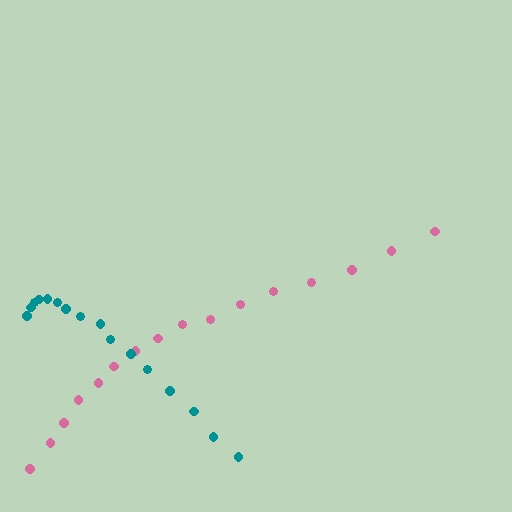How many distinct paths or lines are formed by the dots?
There are 2 distinct paths.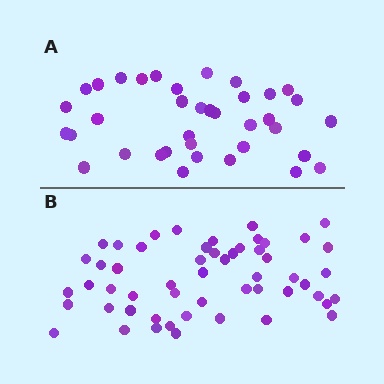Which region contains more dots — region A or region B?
Region B (the bottom region) has more dots.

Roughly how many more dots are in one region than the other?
Region B has approximately 15 more dots than region A.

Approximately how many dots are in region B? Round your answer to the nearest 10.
About 50 dots. (The exact count is 54, which rounds to 50.)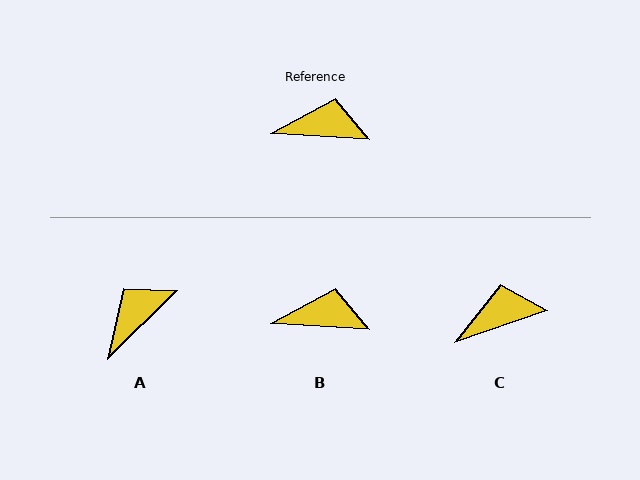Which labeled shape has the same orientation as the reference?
B.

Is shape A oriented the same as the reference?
No, it is off by about 48 degrees.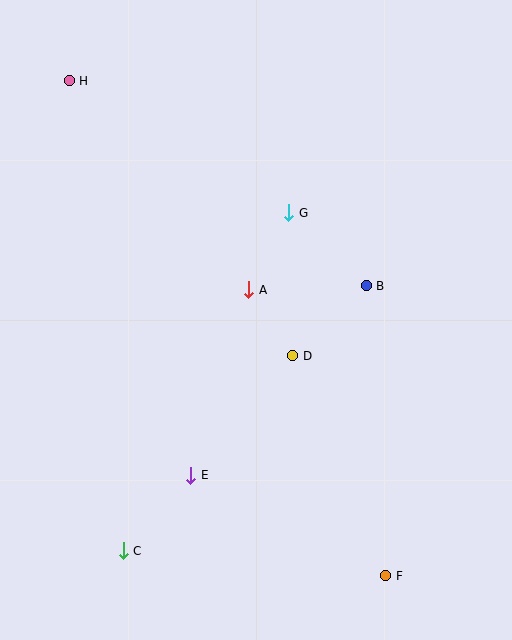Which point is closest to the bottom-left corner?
Point C is closest to the bottom-left corner.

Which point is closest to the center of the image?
Point A at (249, 290) is closest to the center.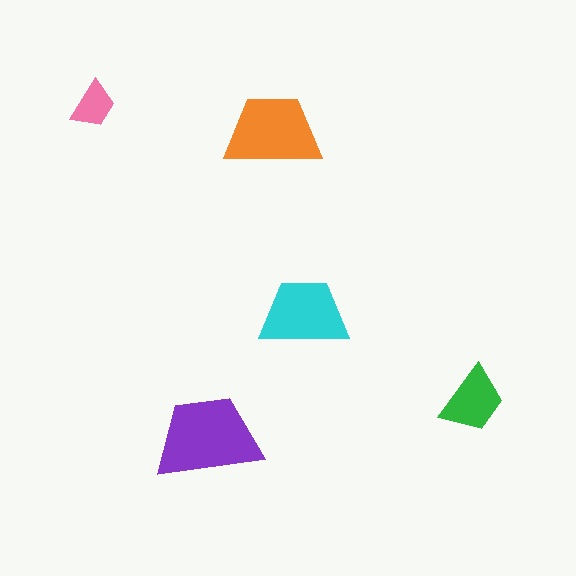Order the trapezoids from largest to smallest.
the purple one, the orange one, the cyan one, the green one, the pink one.